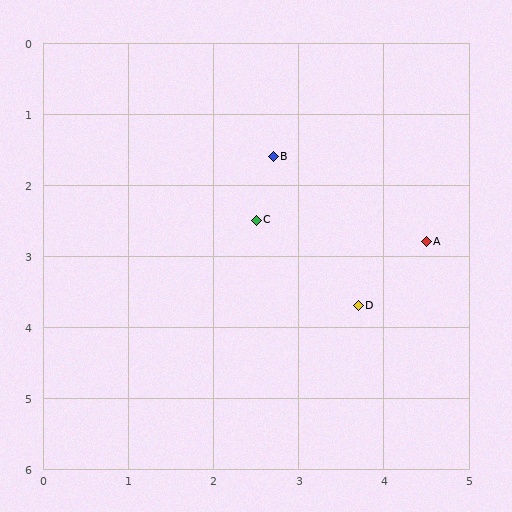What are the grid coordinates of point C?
Point C is at approximately (2.5, 2.5).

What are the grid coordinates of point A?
Point A is at approximately (4.5, 2.8).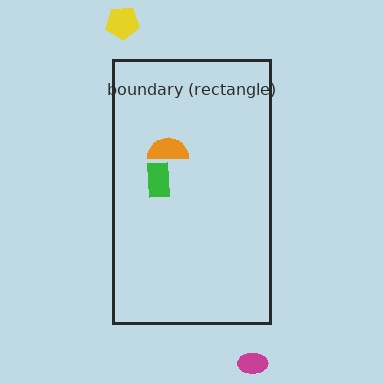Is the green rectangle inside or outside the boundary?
Inside.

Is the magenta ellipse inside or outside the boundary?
Outside.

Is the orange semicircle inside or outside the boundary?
Inside.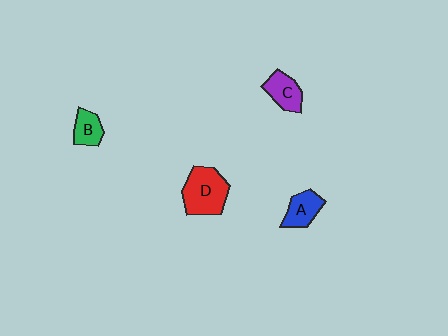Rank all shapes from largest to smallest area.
From largest to smallest: D (red), C (purple), A (blue), B (green).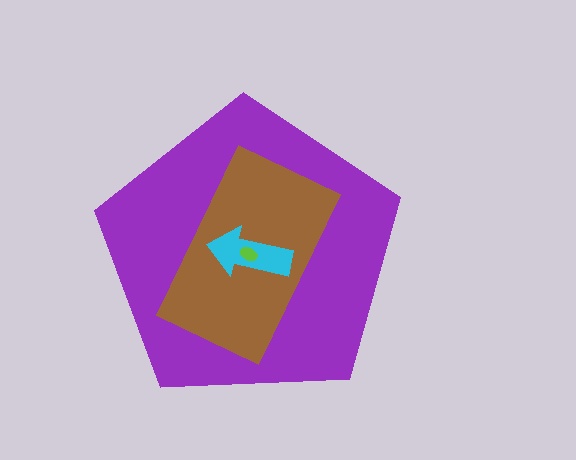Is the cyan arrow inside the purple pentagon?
Yes.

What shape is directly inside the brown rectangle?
The cyan arrow.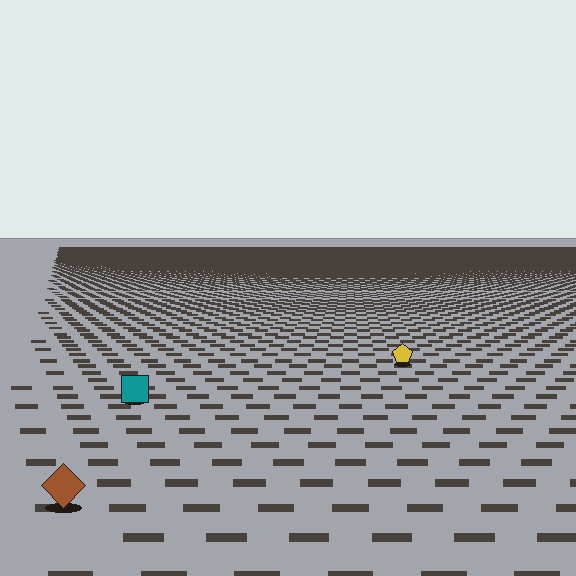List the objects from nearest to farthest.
From nearest to farthest: the brown diamond, the teal square, the yellow pentagon.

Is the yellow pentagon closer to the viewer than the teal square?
No. The teal square is closer — you can tell from the texture gradient: the ground texture is coarser near it.